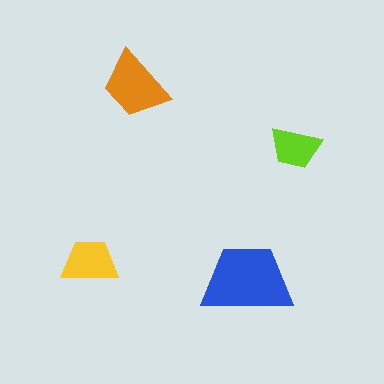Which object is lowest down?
The blue trapezoid is bottommost.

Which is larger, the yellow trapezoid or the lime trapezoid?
The yellow one.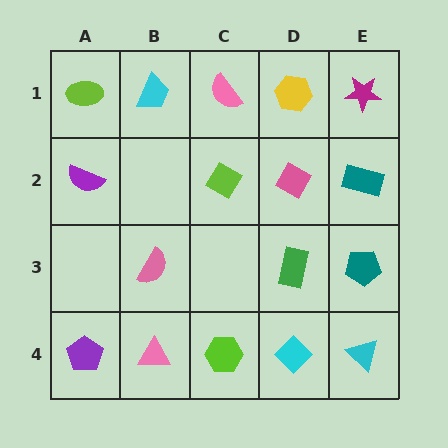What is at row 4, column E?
A cyan triangle.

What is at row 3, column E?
A teal pentagon.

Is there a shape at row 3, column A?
No, that cell is empty.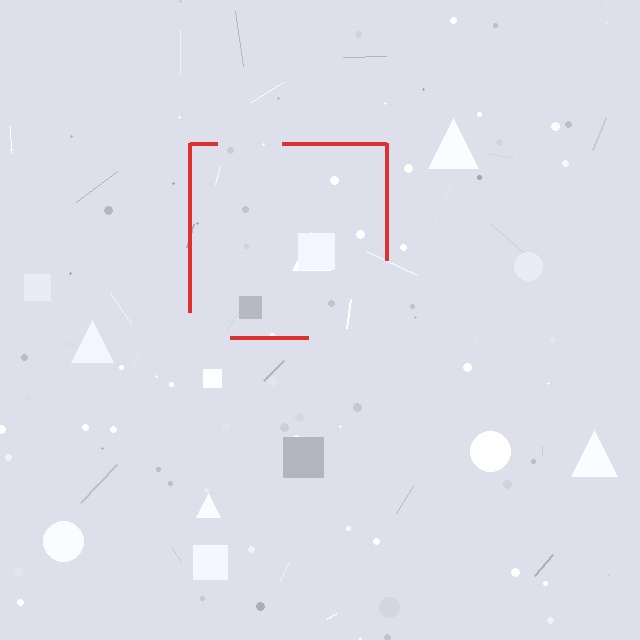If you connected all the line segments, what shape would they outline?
They would outline a square.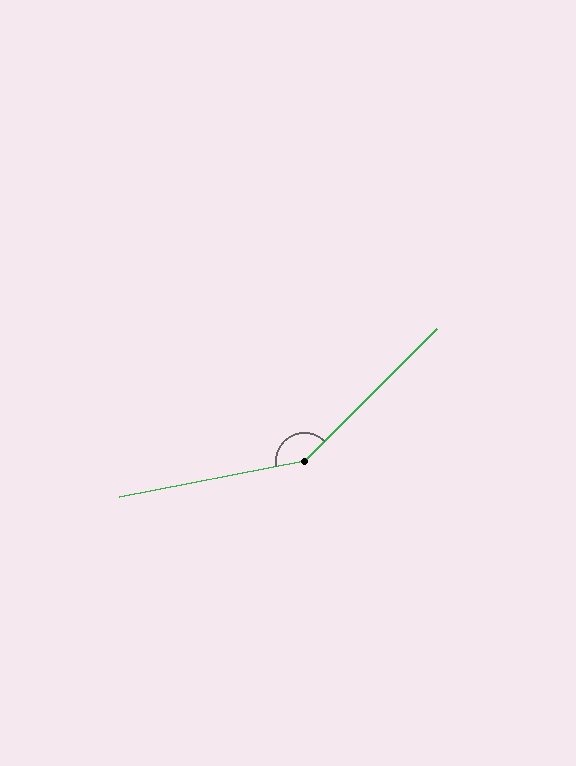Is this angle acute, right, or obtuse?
It is obtuse.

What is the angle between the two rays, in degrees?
Approximately 146 degrees.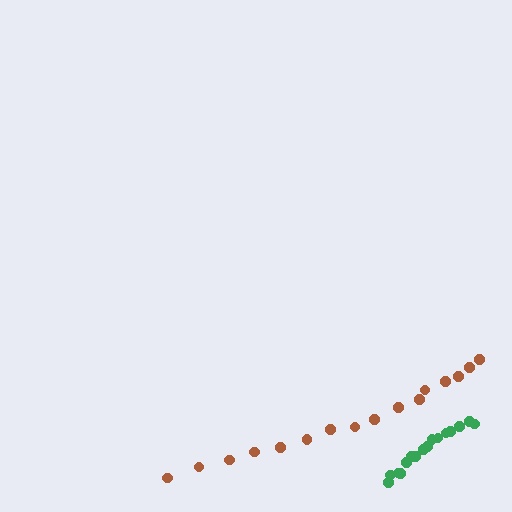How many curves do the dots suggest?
There are 2 distinct paths.